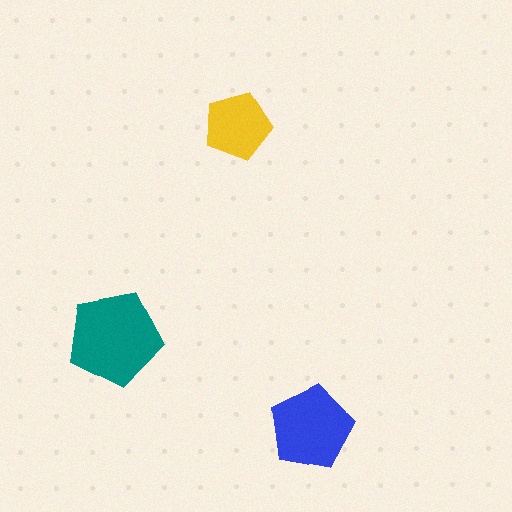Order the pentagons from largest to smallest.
the teal one, the blue one, the yellow one.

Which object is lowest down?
The blue pentagon is bottommost.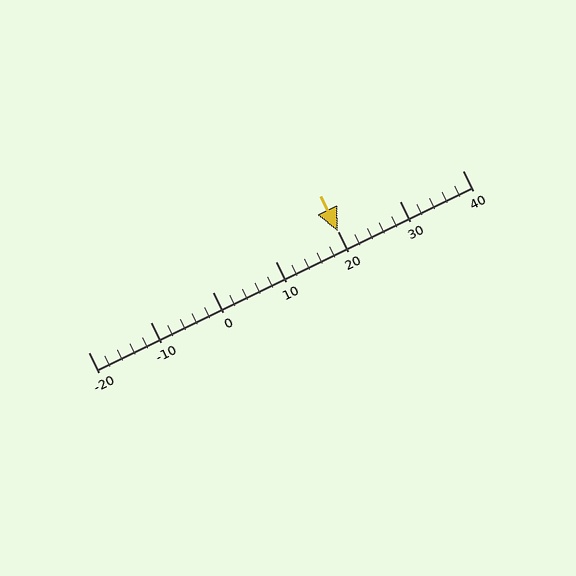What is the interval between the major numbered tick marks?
The major tick marks are spaced 10 units apart.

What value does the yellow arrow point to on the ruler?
The yellow arrow points to approximately 20.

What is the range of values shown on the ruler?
The ruler shows values from -20 to 40.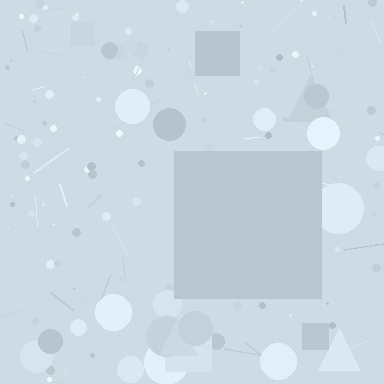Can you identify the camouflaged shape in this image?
The camouflaged shape is a square.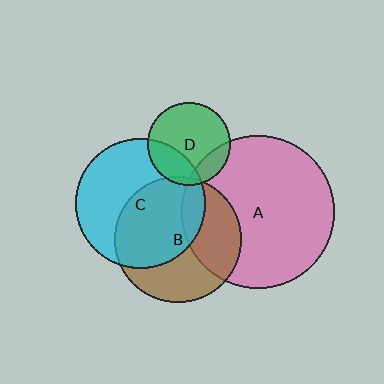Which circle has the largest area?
Circle A (pink).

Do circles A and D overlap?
Yes.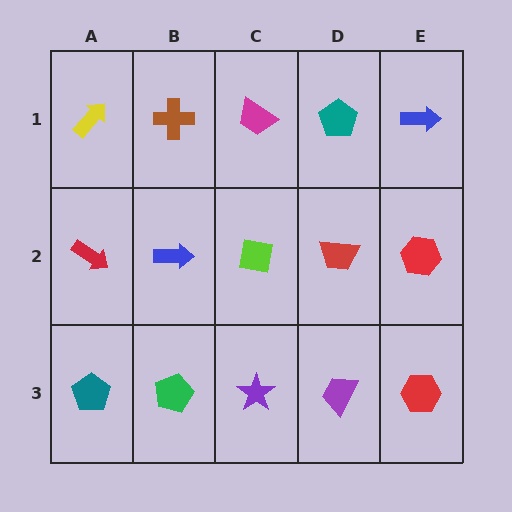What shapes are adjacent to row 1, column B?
A blue arrow (row 2, column B), a yellow arrow (row 1, column A), a magenta trapezoid (row 1, column C).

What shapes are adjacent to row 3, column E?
A red hexagon (row 2, column E), a purple trapezoid (row 3, column D).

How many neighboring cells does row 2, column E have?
3.